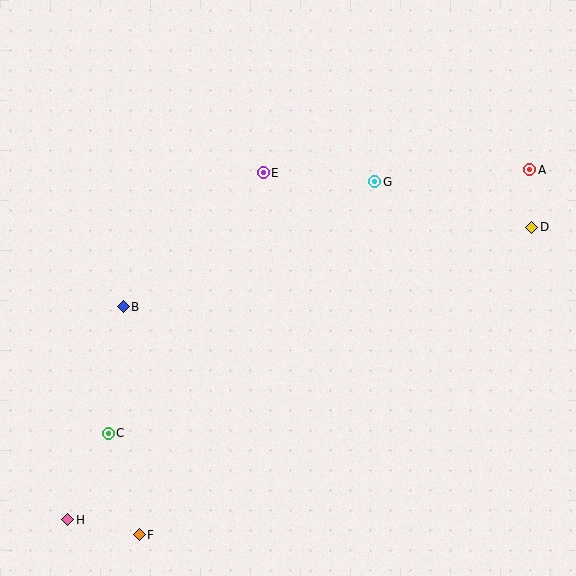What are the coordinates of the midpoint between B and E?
The midpoint between B and E is at (193, 240).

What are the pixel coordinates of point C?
Point C is at (108, 433).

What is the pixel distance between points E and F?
The distance between E and F is 383 pixels.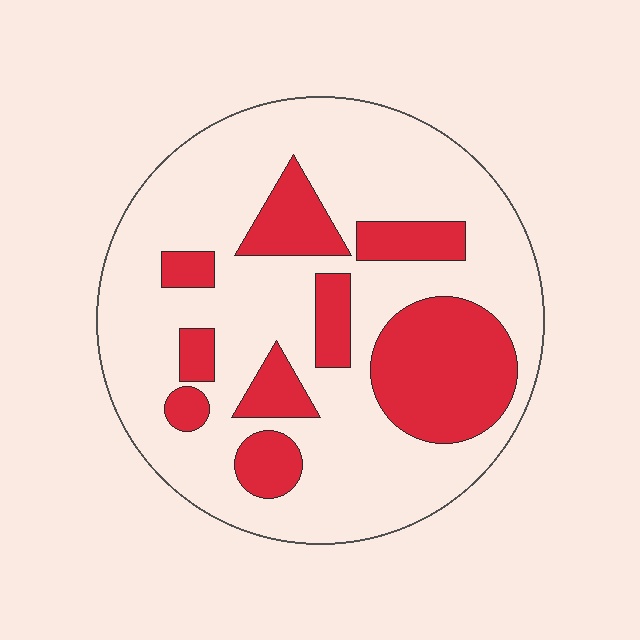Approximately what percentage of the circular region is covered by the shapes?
Approximately 30%.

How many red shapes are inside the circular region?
9.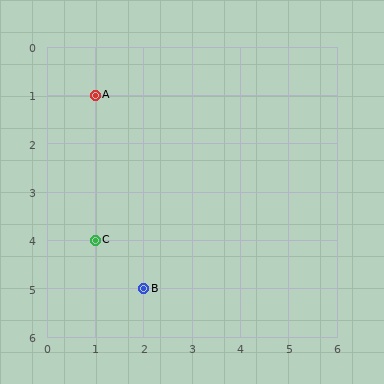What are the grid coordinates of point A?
Point A is at grid coordinates (1, 1).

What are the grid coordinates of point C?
Point C is at grid coordinates (1, 4).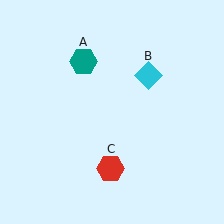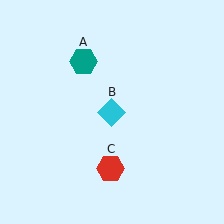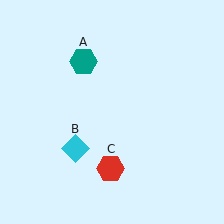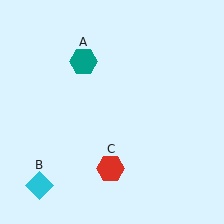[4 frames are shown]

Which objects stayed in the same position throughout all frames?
Teal hexagon (object A) and red hexagon (object C) remained stationary.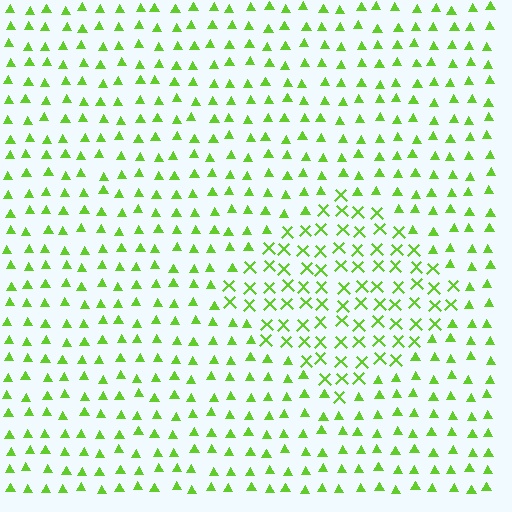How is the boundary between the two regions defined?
The boundary is defined by a change in element shape: X marks inside vs. triangles outside. All elements share the same color and spacing.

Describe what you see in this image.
The image is filled with small lime elements arranged in a uniform grid. A diamond-shaped region contains X marks, while the surrounding area contains triangles. The boundary is defined purely by the change in element shape.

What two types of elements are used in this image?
The image uses X marks inside the diamond region and triangles outside it.